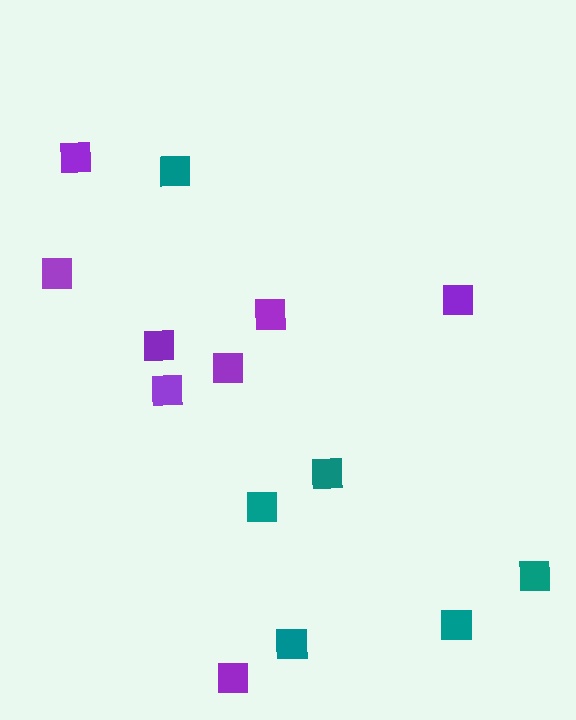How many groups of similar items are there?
There are 2 groups: one group of teal squares (6) and one group of purple squares (8).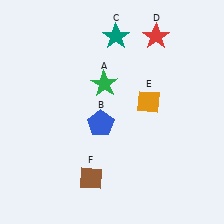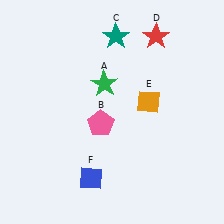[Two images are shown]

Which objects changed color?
B changed from blue to pink. F changed from brown to blue.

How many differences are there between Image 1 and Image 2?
There are 2 differences between the two images.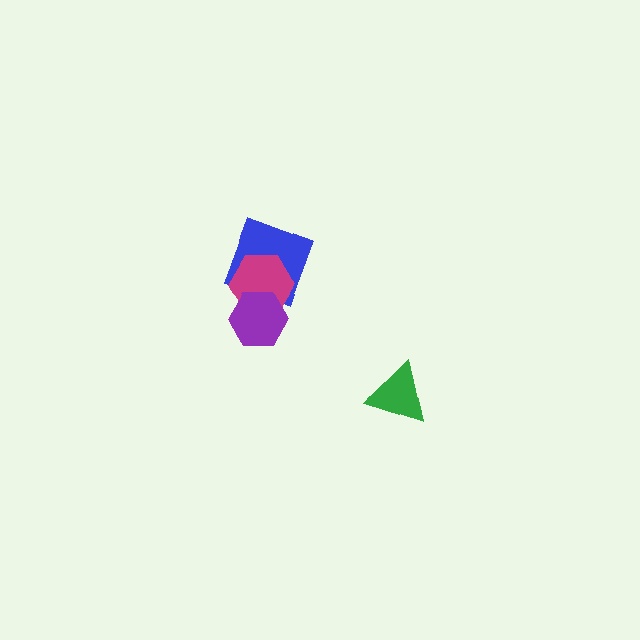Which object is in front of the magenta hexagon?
The purple hexagon is in front of the magenta hexagon.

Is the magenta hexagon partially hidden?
Yes, it is partially covered by another shape.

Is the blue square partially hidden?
Yes, it is partially covered by another shape.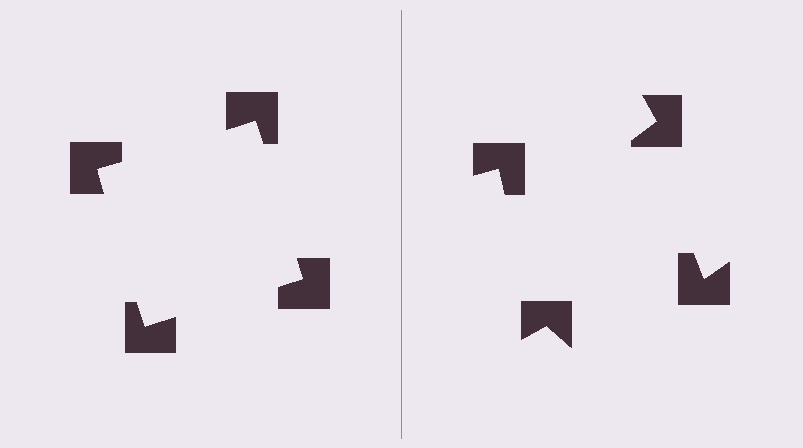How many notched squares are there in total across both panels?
8 — 4 on each side.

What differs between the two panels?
The notched squares are positioned identically on both sides; only the wedge orientations differ. On the left they align to a square; on the right they are misaligned.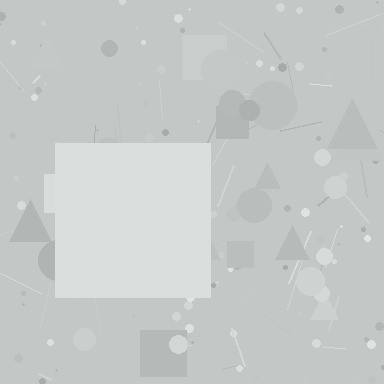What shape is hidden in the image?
A square is hidden in the image.